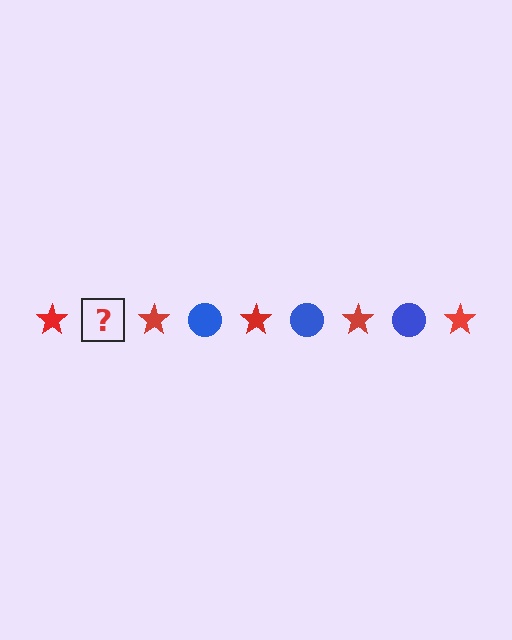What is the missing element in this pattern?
The missing element is a blue circle.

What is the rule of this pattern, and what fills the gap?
The rule is that the pattern alternates between red star and blue circle. The gap should be filled with a blue circle.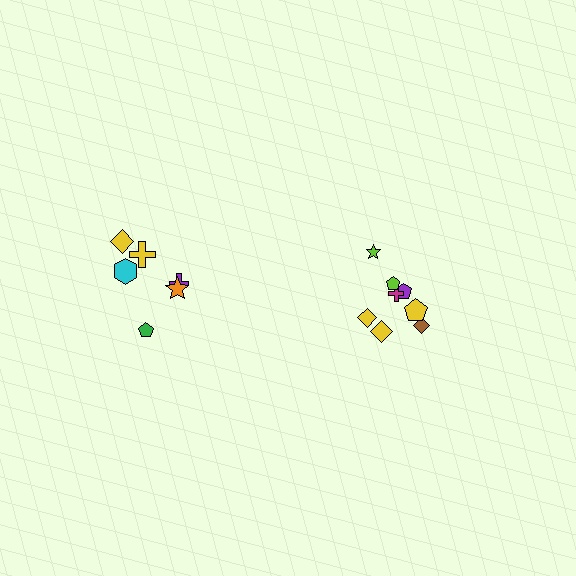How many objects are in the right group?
There are 8 objects.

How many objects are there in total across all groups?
There are 14 objects.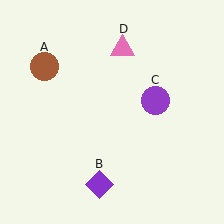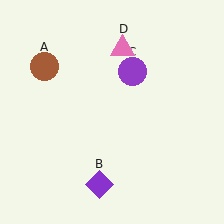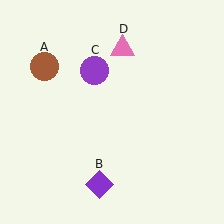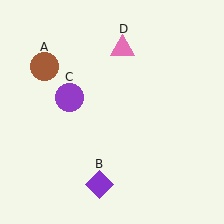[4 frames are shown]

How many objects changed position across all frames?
1 object changed position: purple circle (object C).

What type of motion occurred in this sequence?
The purple circle (object C) rotated counterclockwise around the center of the scene.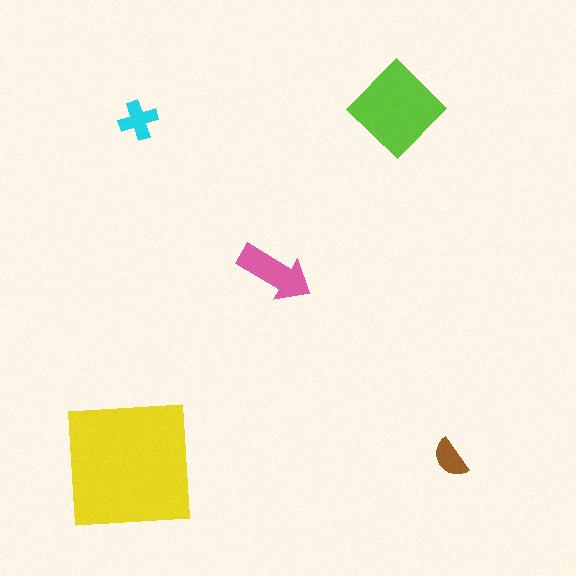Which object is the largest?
The yellow square.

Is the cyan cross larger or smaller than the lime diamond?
Smaller.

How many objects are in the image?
There are 5 objects in the image.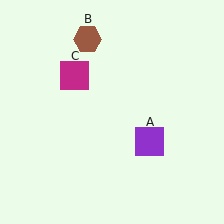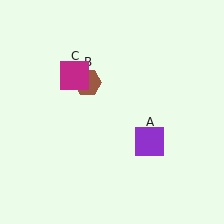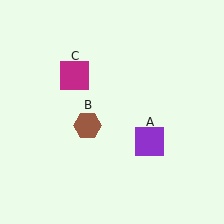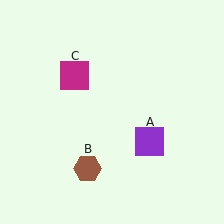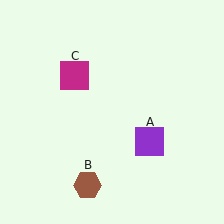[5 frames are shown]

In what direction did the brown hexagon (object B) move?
The brown hexagon (object B) moved down.